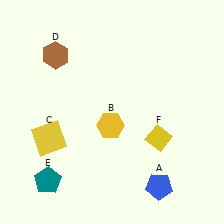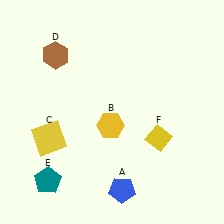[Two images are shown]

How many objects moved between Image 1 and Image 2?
1 object moved between the two images.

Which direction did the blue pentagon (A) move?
The blue pentagon (A) moved left.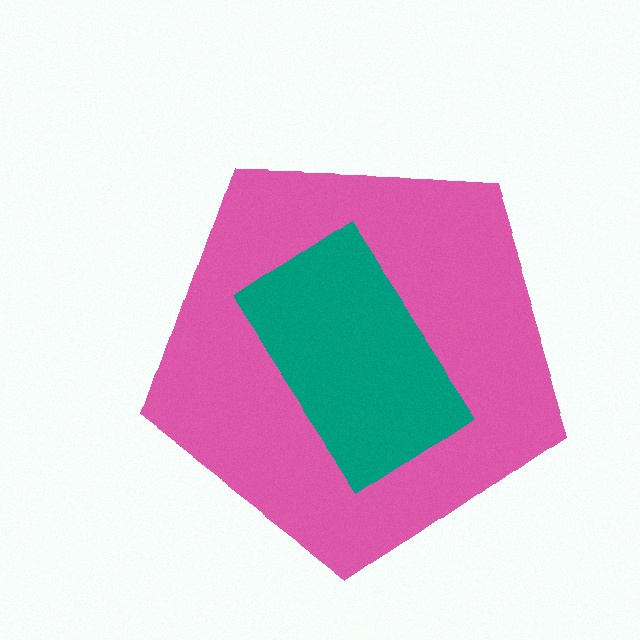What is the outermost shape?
The pink pentagon.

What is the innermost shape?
The teal rectangle.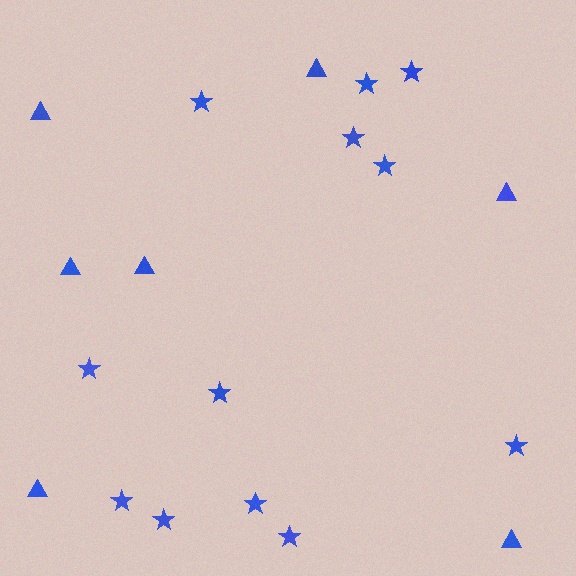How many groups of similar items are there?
There are 2 groups: one group of stars (12) and one group of triangles (7).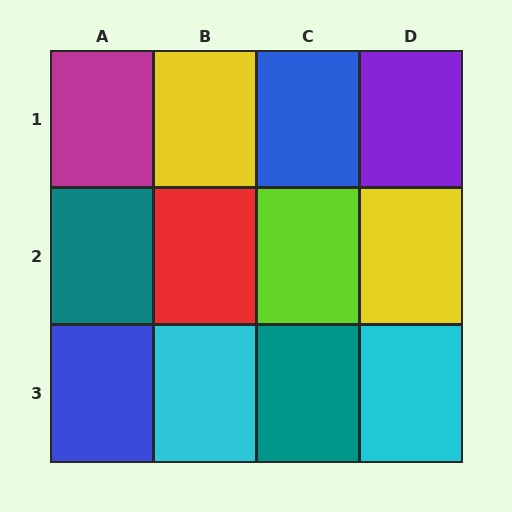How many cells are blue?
2 cells are blue.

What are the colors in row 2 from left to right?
Teal, red, lime, yellow.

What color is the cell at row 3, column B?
Cyan.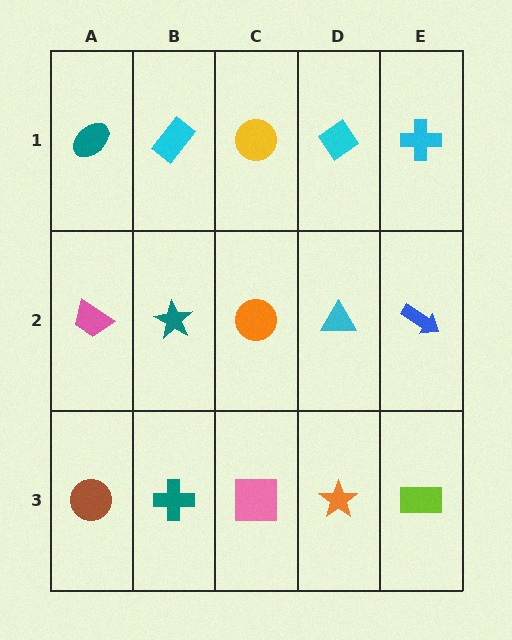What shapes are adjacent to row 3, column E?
A blue arrow (row 2, column E), an orange star (row 3, column D).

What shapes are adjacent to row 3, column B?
A teal star (row 2, column B), a brown circle (row 3, column A), a pink square (row 3, column C).